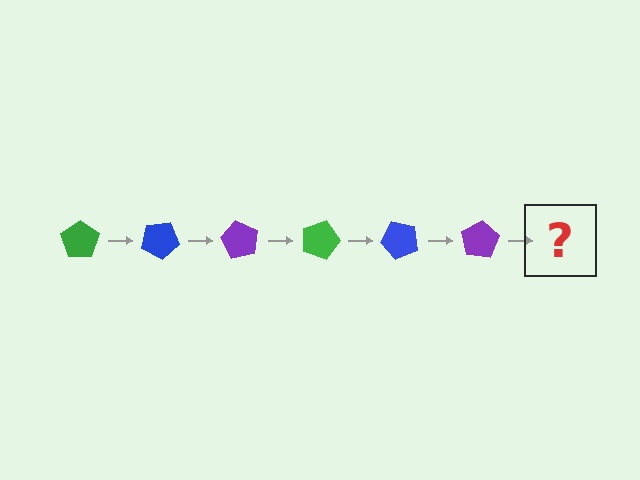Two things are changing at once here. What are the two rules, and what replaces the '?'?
The two rules are that it rotates 30 degrees each step and the color cycles through green, blue, and purple. The '?' should be a green pentagon, rotated 180 degrees from the start.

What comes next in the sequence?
The next element should be a green pentagon, rotated 180 degrees from the start.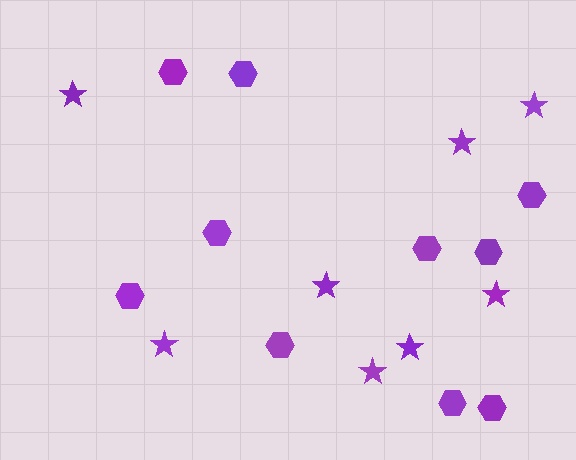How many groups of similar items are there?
There are 2 groups: one group of hexagons (10) and one group of stars (8).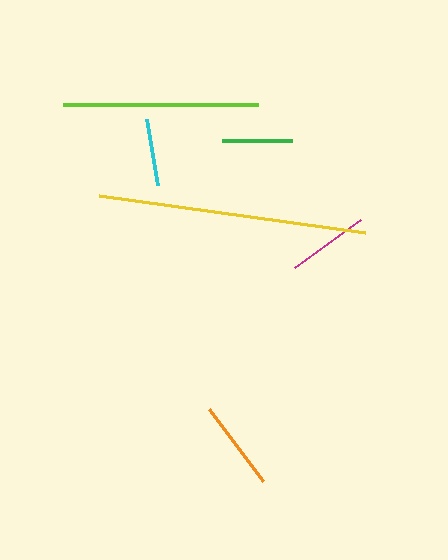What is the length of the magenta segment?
The magenta segment is approximately 82 pixels long.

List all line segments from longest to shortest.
From longest to shortest: yellow, lime, orange, magenta, green, cyan.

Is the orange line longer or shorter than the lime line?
The lime line is longer than the orange line.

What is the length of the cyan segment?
The cyan segment is approximately 66 pixels long.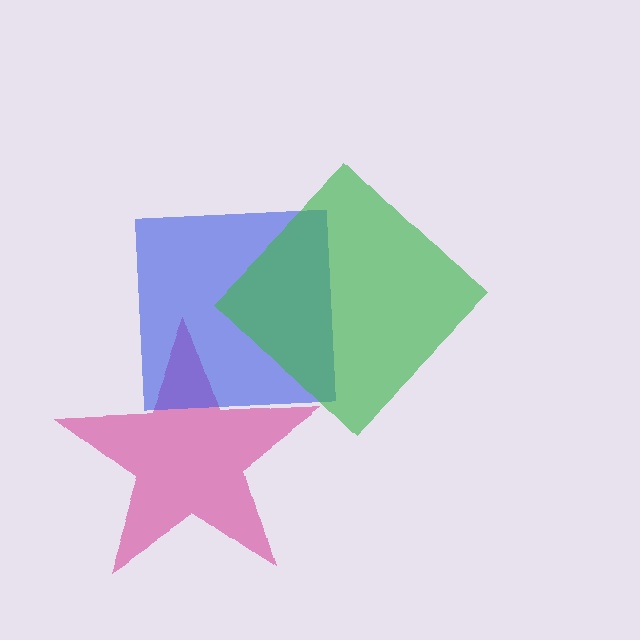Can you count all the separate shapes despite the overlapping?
Yes, there are 3 separate shapes.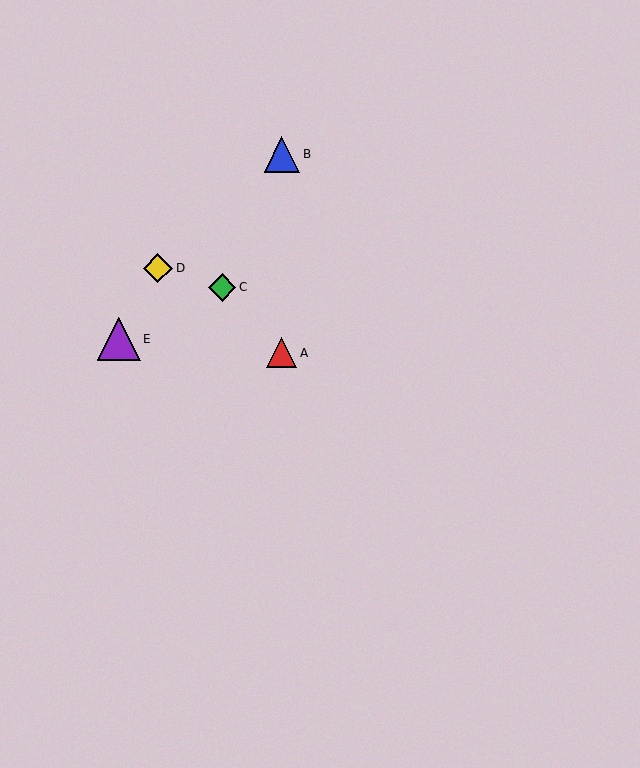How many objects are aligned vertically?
2 objects (A, B) are aligned vertically.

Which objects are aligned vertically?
Objects A, B are aligned vertically.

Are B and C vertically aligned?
No, B is at x≈282 and C is at x≈222.